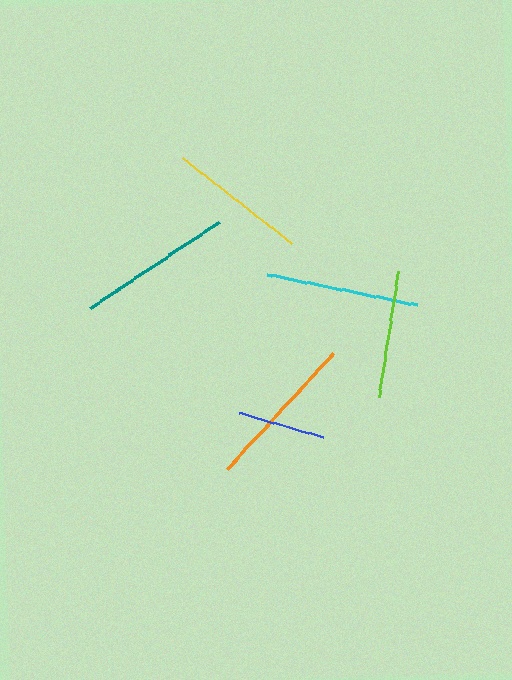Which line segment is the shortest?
The blue line is the shortest at approximately 87 pixels.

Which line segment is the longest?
The orange line is the longest at approximately 157 pixels.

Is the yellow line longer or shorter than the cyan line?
The cyan line is longer than the yellow line.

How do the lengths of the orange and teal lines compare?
The orange and teal lines are approximately the same length.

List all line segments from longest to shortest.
From longest to shortest: orange, teal, cyan, yellow, lime, blue.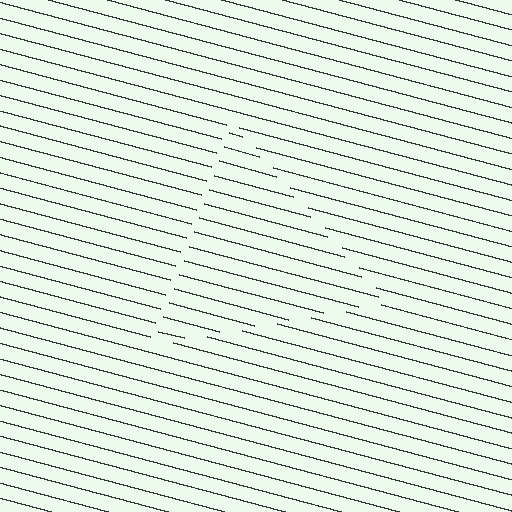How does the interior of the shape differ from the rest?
The interior of the shape contains the same grating, shifted by half a period — the contour is defined by the phase discontinuity where line-ends from the inner and outer gratings abut.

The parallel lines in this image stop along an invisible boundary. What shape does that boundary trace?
An illusory triangle. The interior of the shape contains the same grating, shifted by half a period — the contour is defined by the phase discontinuity where line-ends from the inner and outer gratings abut.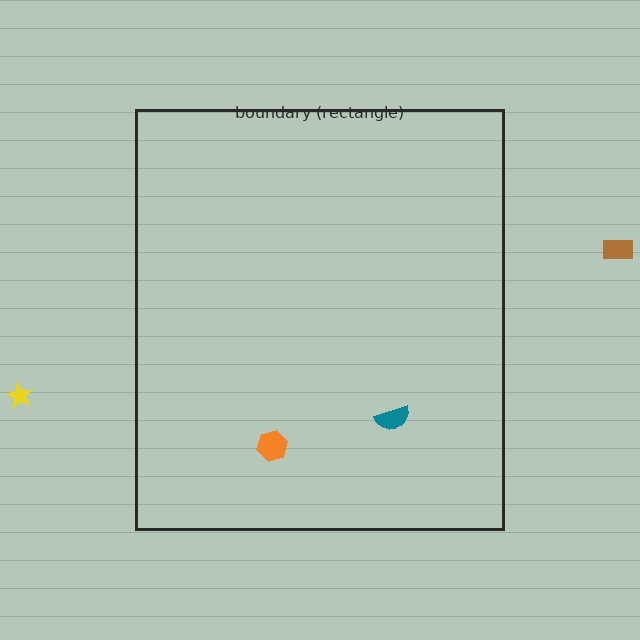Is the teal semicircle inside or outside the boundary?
Inside.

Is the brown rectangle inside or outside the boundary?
Outside.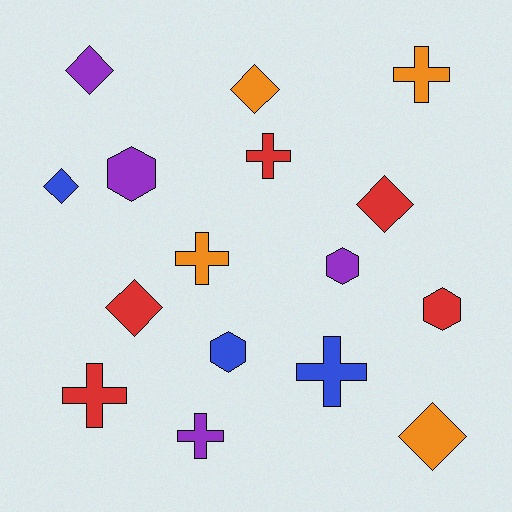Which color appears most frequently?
Red, with 5 objects.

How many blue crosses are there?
There is 1 blue cross.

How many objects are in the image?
There are 16 objects.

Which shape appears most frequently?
Cross, with 6 objects.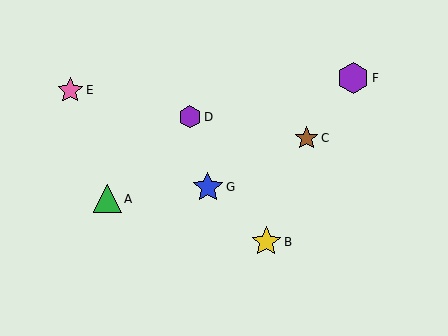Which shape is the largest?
The purple hexagon (labeled F) is the largest.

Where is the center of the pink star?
The center of the pink star is at (70, 90).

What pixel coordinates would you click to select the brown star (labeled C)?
Click at (307, 138) to select the brown star C.